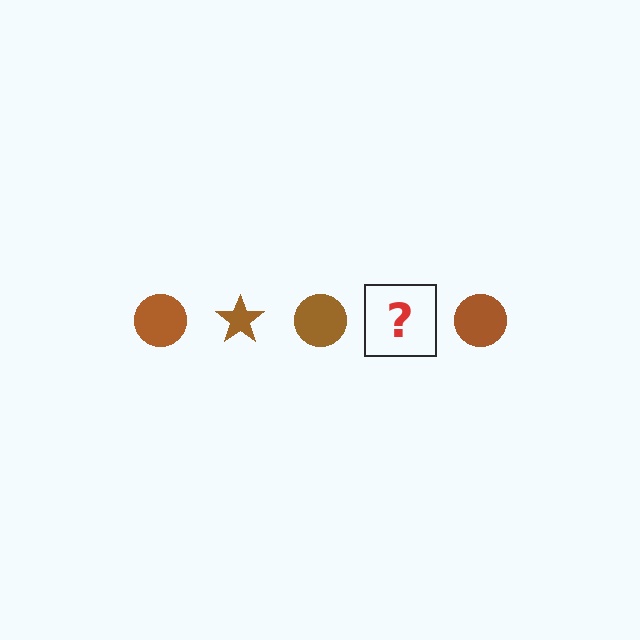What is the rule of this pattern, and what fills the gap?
The rule is that the pattern cycles through circle, star shapes in brown. The gap should be filled with a brown star.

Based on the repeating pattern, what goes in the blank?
The blank should be a brown star.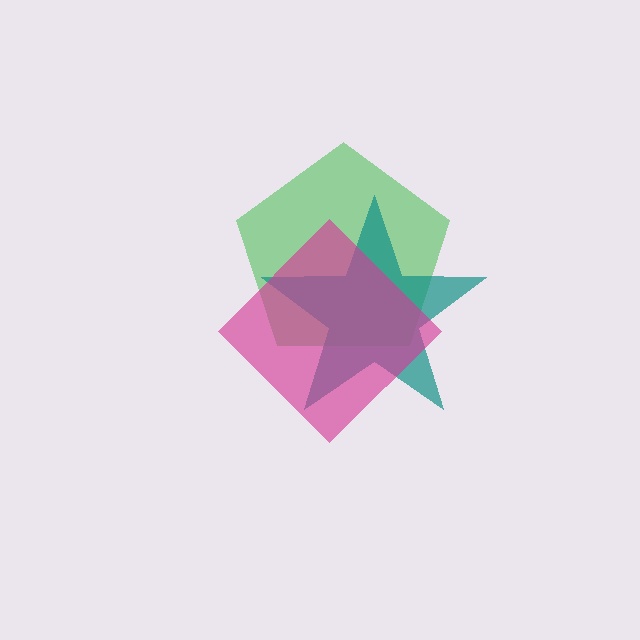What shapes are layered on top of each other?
The layered shapes are: a green pentagon, a teal star, a magenta diamond.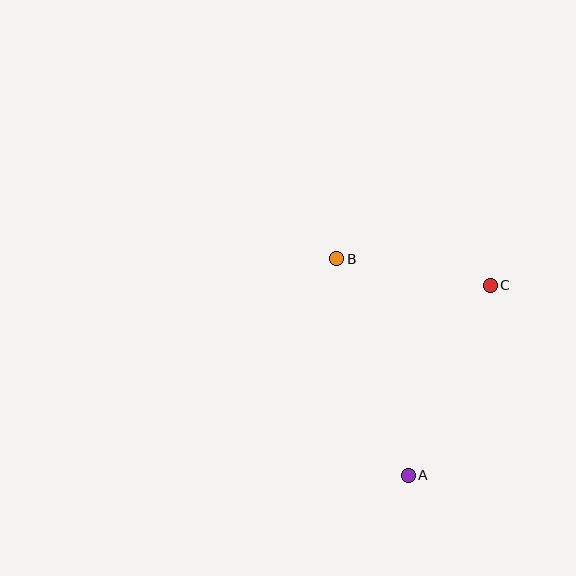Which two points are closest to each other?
Points B and C are closest to each other.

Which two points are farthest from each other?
Points A and B are farthest from each other.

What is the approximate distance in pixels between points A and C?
The distance between A and C is approximately 207 pixels.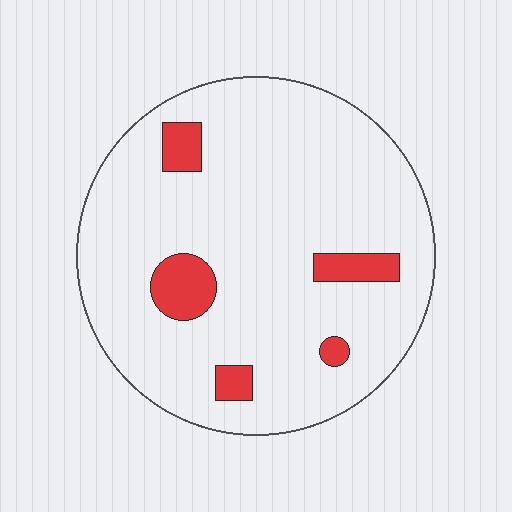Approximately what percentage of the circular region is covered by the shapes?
Approximately 10%.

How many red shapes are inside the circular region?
5.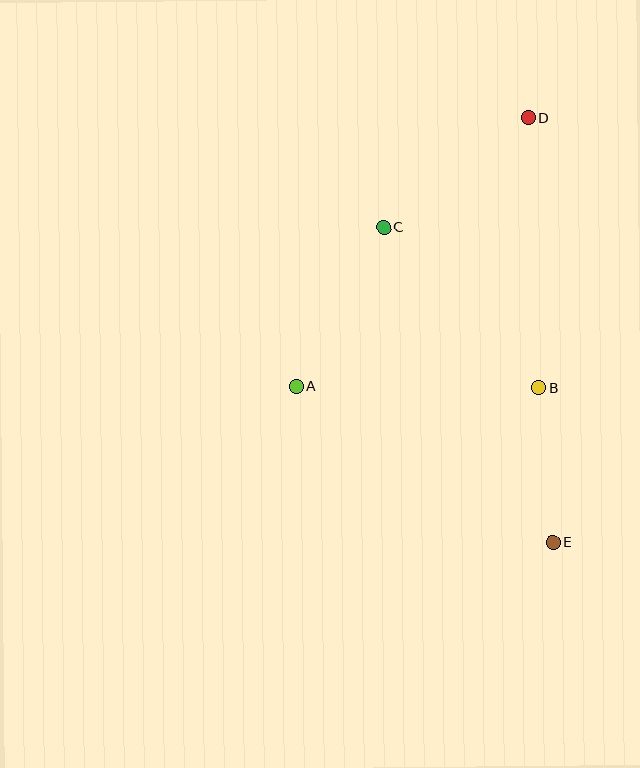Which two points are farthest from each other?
Points D and E are farthest from each other.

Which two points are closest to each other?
Points B and E are closest to each other.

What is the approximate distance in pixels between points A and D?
The distance between A and D is approximately 355 pixels.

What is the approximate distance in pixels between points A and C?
The distance between A and C is approximately 181 pixels.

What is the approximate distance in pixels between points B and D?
The distance between B and D is approximately 270 pixels.